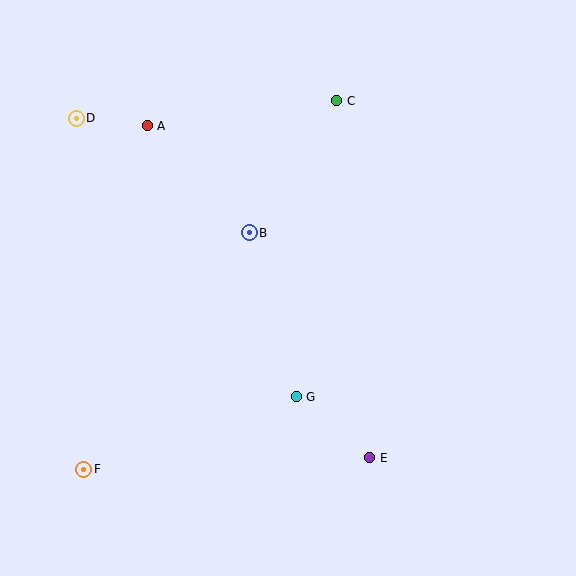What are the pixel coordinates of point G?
Point G is at (296, 397).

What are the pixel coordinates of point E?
Point E is at (370, 458).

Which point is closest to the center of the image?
Point B at (249, 233) is closest to the center.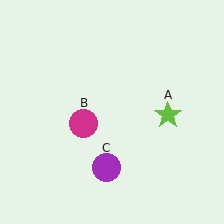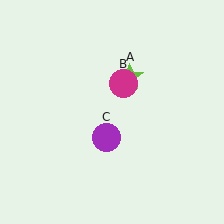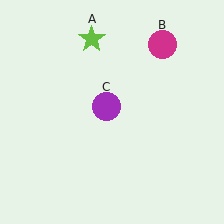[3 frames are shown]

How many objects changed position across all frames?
3 objects changed position: lime star (object A), magenta circle (object B), purple circle (object C).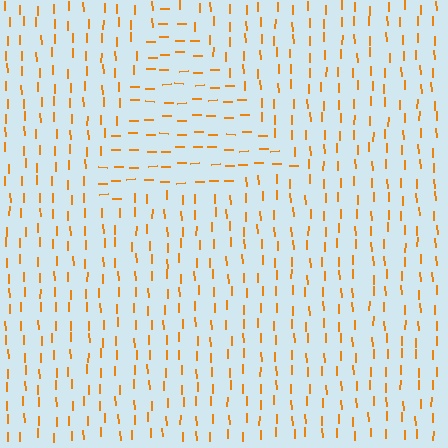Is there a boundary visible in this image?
Yes, there is a texture boundary formed by a change in line orientation.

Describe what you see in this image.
The image is filled with small orange line segments. A triangle region in the image has lines oriented differently from the surrounding lines, creating a visible texture boundary.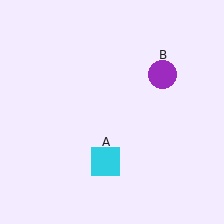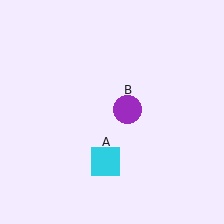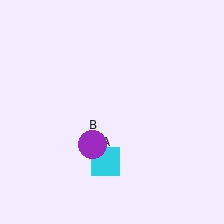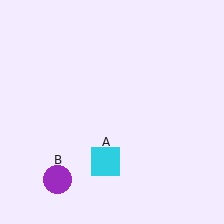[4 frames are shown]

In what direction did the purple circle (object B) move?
The purple circle (object B) moved down and to the left.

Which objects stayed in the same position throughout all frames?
Cyan square (object A) remained stationary.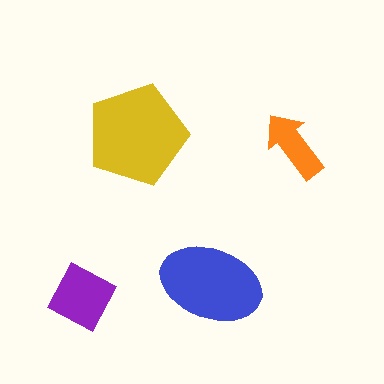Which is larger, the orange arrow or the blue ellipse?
The blue ellipse.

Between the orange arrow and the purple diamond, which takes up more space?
The purple diamond.